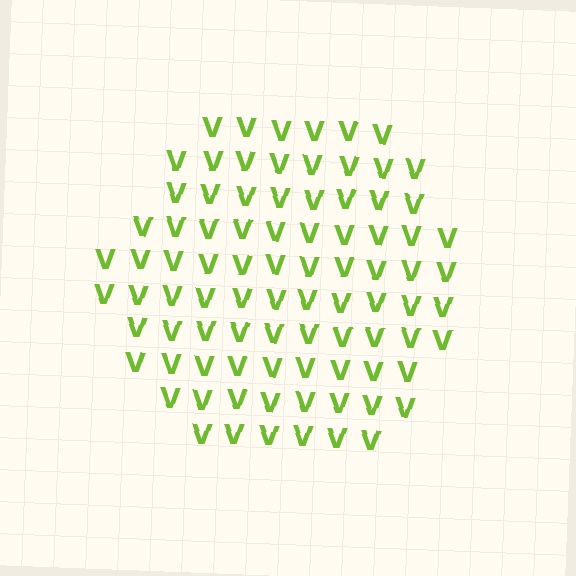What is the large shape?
The large shape is a hexagon.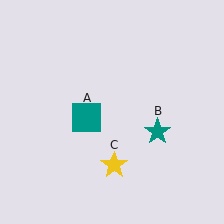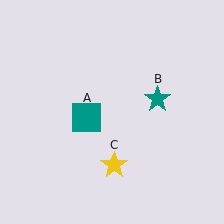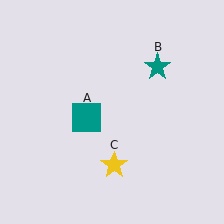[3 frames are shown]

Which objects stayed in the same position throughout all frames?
Teal square (object A) and yellow star (object C) remained stationary.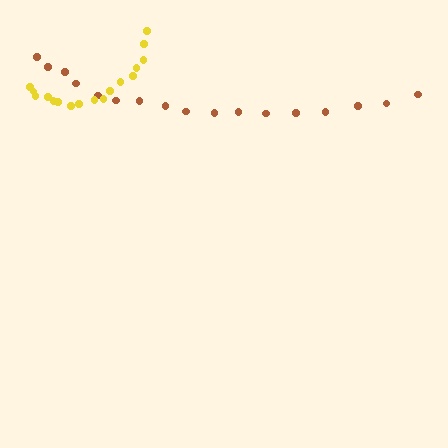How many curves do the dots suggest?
There are 2 distinct paths.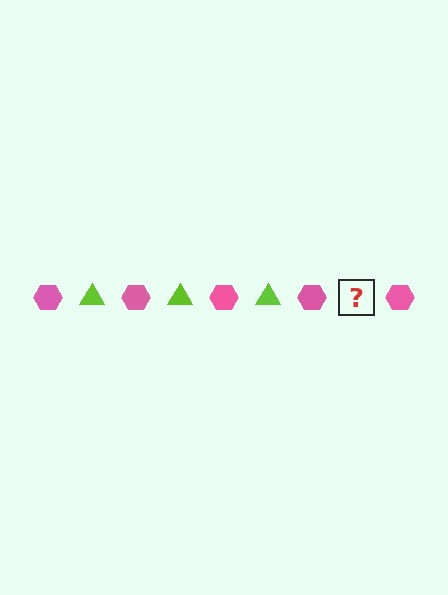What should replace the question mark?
The question mark should be replaced with a lime triangle.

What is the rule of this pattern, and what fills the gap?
The rule is that the pattern alternates between pink hexagon and lime triangle. The gap should be filled with a lime triangle.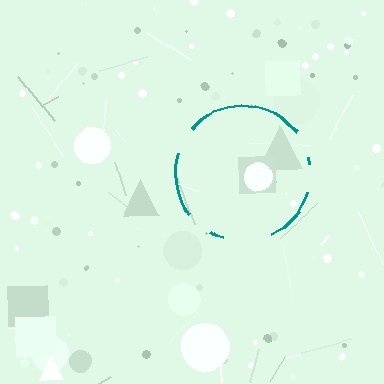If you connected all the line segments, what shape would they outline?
They would outline a circle.